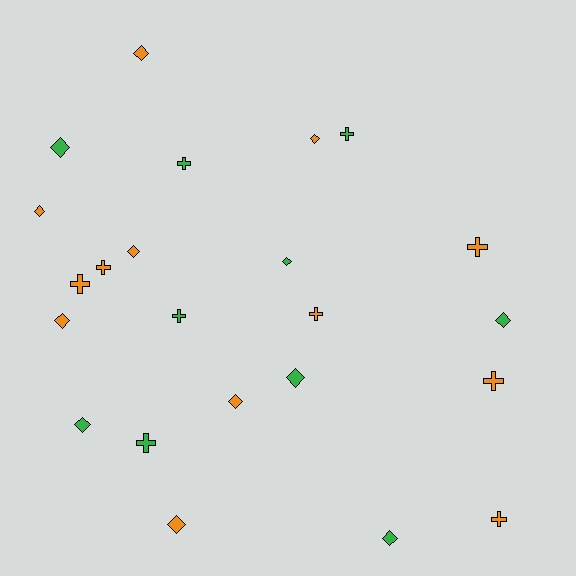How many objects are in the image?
There are 23 objects.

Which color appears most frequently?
Orange, with 13 objects.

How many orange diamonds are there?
There are 7 orange diamonds.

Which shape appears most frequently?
Diamond, with 13 objects.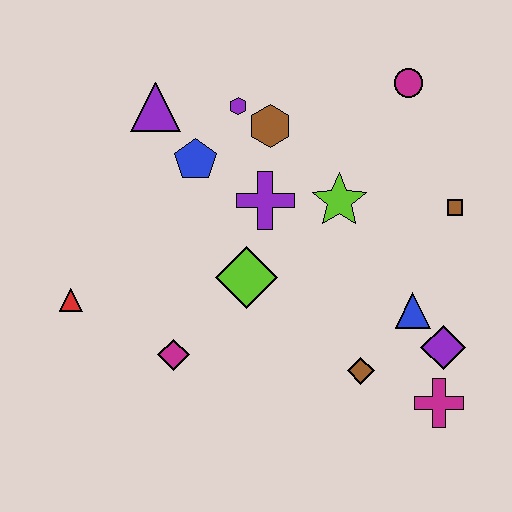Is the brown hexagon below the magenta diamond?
No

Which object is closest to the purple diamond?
The blue triangle is closest to the purple diamond.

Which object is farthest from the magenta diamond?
The magenta circle is farthest from the magenta diamond.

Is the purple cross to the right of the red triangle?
Yes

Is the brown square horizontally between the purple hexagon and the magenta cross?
No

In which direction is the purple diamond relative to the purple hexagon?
The purple diamond is below the purple hexagon.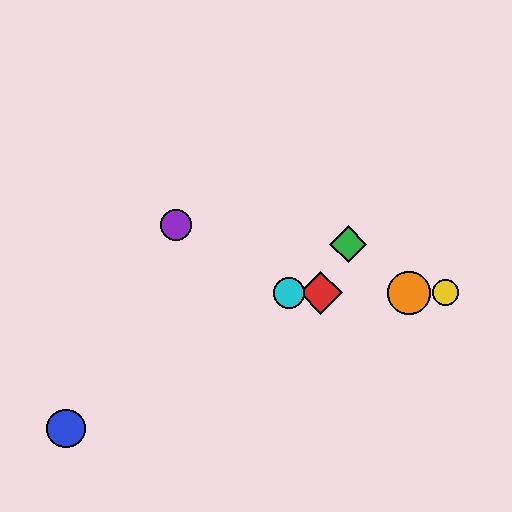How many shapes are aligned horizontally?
4 shapes (the red diamond, the yellow circle, the orange circle, the cyan circle) are aligned horizontally.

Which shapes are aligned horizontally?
The red diamond, the yellow circle, the orange circle, the cyan circle are aligned horizontally.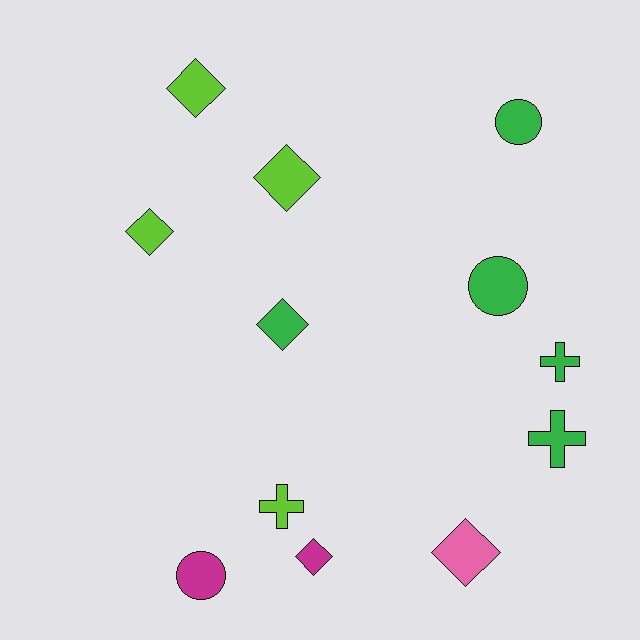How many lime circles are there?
There are no lime circles.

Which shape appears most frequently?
Diamond, with 6 objects.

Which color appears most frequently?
Green, with 5 objects.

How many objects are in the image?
There are 12 objects.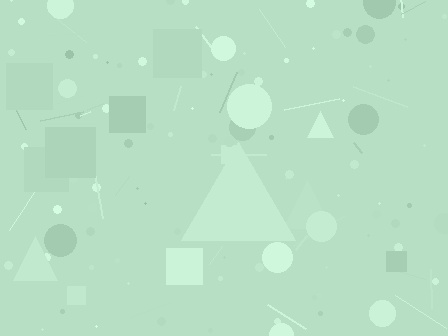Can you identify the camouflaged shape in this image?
The camouflaged shape is a triangle.